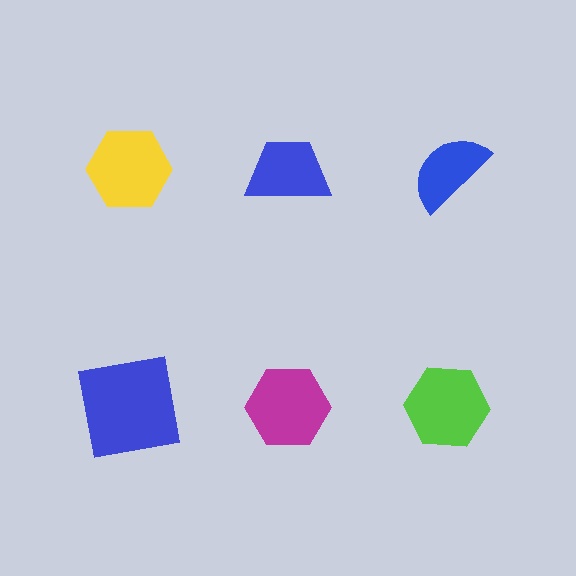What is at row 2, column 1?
A blue square.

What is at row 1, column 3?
A blue semicircle.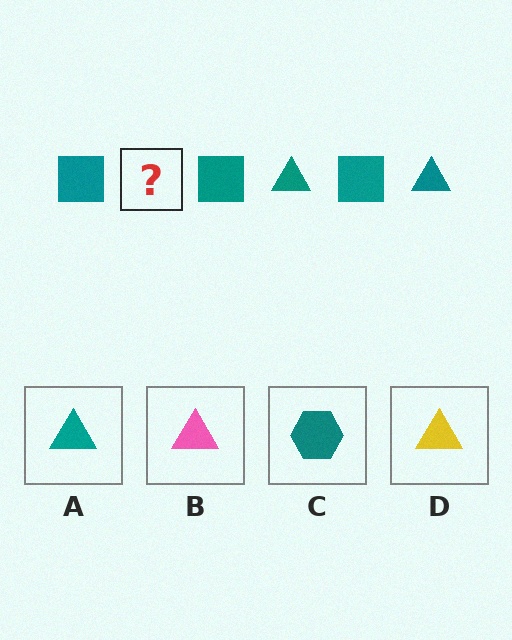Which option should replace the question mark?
Option A.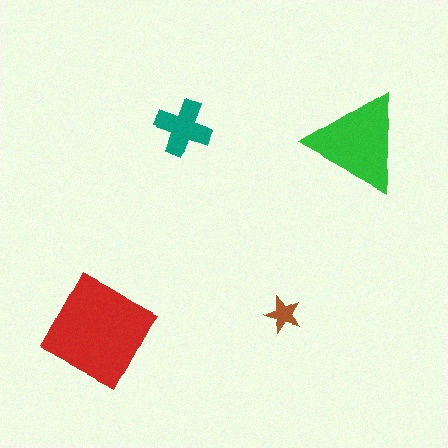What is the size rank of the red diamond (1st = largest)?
1st.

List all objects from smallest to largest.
The brown star, the teal cross, the green triangle, the red diamond.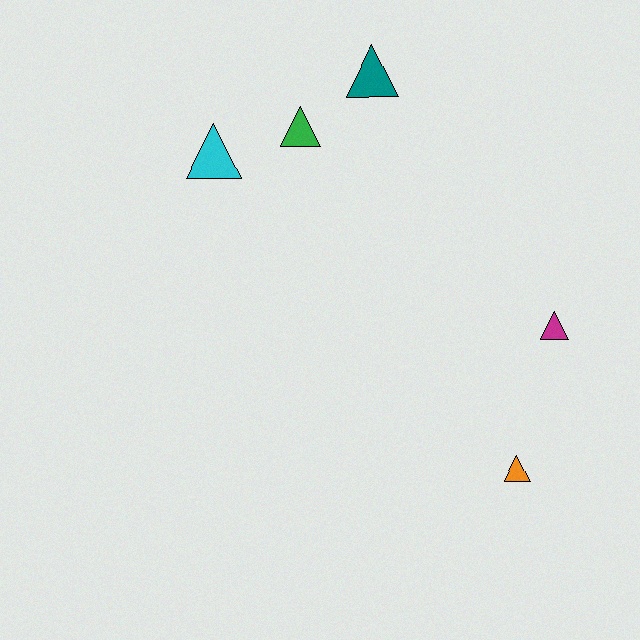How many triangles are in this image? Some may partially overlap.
There are 5 triangles.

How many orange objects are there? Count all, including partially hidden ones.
There is 1 orange object.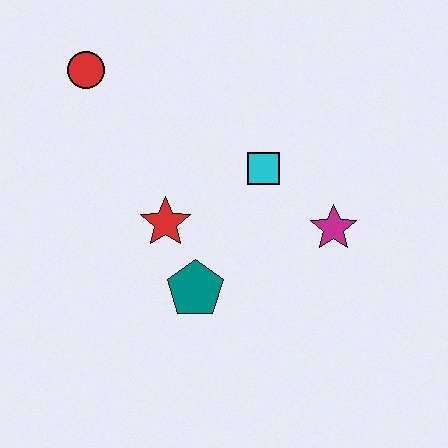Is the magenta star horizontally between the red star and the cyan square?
No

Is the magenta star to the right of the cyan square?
Yes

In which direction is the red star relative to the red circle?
The red star is below the red circle.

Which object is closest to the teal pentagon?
The red star is closest to the teal pentagon.